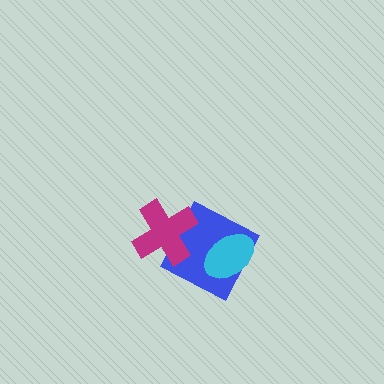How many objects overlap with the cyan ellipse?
1 object overlaps with the cyan ellipse.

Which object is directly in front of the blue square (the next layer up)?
The cyan ellipse is directly in front of the blue square.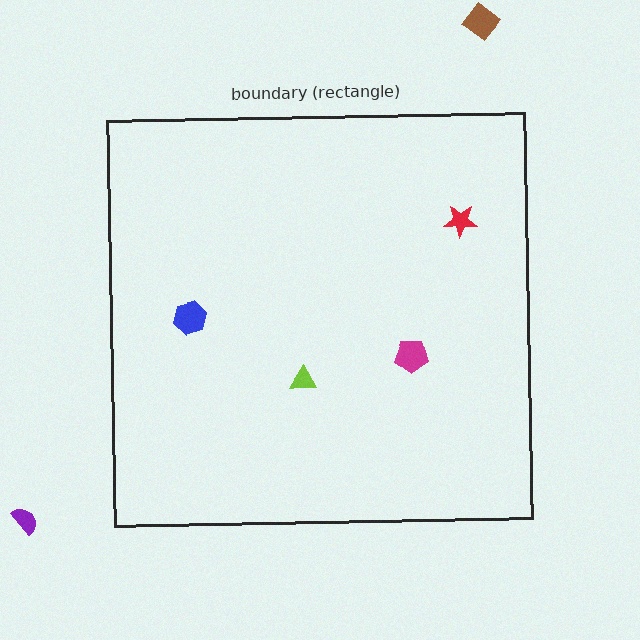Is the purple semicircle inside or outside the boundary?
Outside.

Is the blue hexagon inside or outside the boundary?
Inside.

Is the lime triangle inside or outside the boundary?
Inside.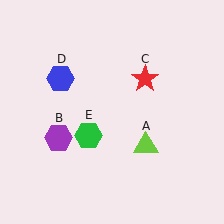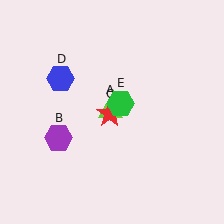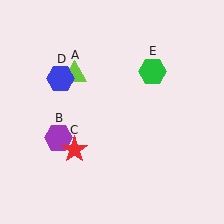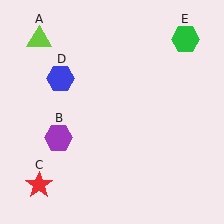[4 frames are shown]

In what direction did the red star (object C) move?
The red star (object C) moved down and to the left.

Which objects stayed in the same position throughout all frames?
Purple hexagon (object B) and blue hexagon (object D) remained stationary.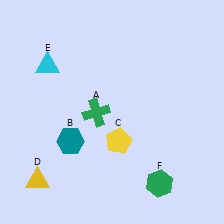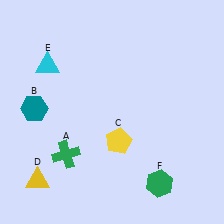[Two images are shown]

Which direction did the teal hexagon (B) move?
The teal hexagon (B) moved left.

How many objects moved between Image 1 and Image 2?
2 objects moved between the two images.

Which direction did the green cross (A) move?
The green cross (A) moved down.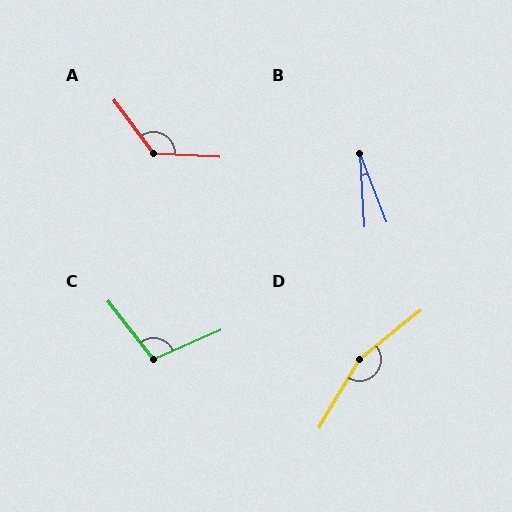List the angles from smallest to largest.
B (18°), C (105°), A (129°), D (160°).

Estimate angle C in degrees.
Approximately 105 degrees.